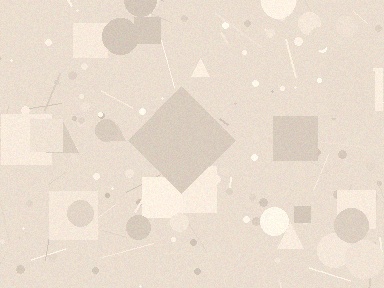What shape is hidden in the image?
A diamond is hidden in the image.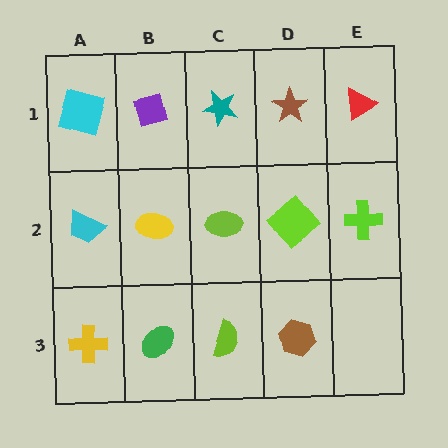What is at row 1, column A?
A cyan square.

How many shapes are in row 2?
5 shapes.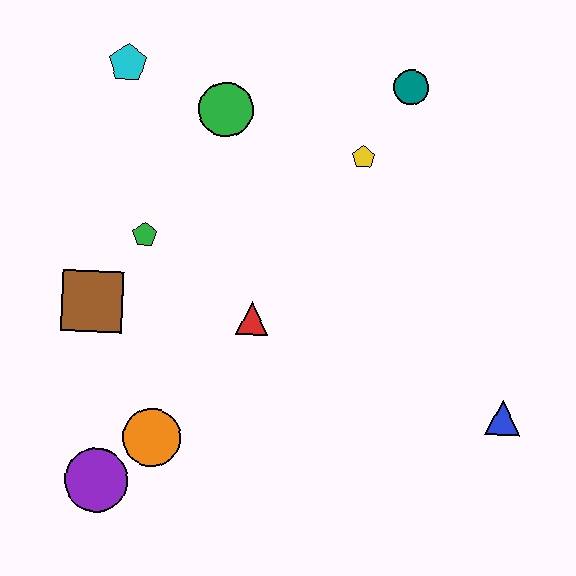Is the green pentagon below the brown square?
No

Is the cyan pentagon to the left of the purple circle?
No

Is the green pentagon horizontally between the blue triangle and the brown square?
Yes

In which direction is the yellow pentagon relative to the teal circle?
The yellow pentagon is below the teal circle.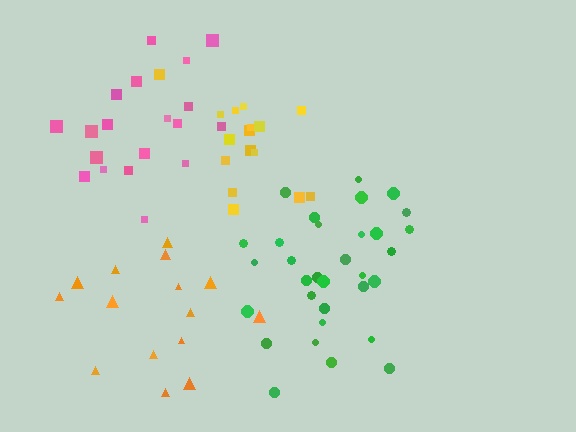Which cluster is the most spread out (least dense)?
Pink.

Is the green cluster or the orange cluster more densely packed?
Green.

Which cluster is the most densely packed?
Yellow.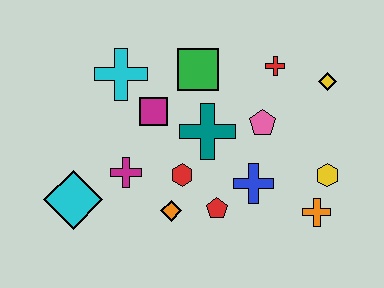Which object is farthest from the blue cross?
The cyan diamond is farthest from the blue cross.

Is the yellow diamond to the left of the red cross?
No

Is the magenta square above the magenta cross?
Yes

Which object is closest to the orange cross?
The yellow hexagon is closest to the orange cross.